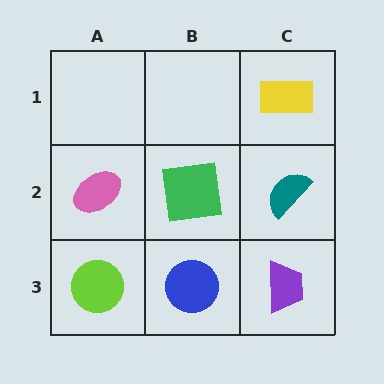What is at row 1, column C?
A yellow rectangle.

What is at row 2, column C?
A teal semicircle.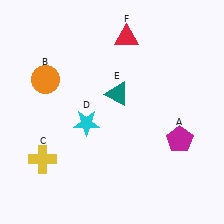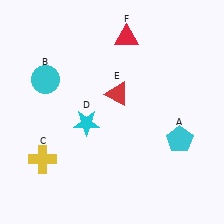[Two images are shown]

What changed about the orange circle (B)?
In Image 1, B is orange. In Image 2, it changed to cyan.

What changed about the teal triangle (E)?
In Image 1, E is teal. In Image 2, it changed to red.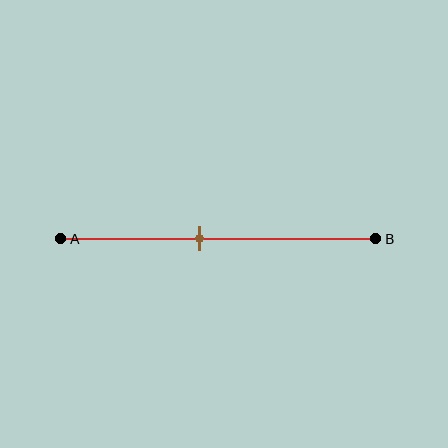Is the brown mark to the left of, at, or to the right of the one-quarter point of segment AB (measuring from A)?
The brown mark is to the right of the one-quarter point of segment AB.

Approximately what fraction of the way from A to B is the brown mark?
The brown mark is approximately 45% of the way from A to B.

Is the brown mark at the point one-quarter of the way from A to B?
No, the mark is at about 45% from A, not at the 25% one-quarter point.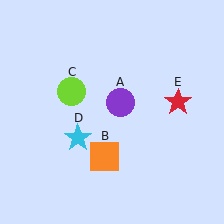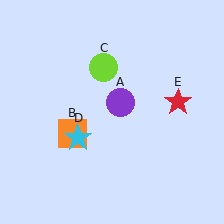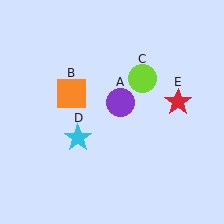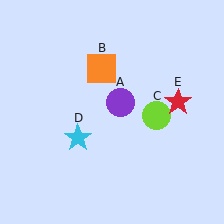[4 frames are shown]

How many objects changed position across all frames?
2 objects changed position: orange square (object B), lime circle (object C).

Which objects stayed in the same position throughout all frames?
Purple circle (object A) and cyan star (object D) and red star (object E) remained stationary.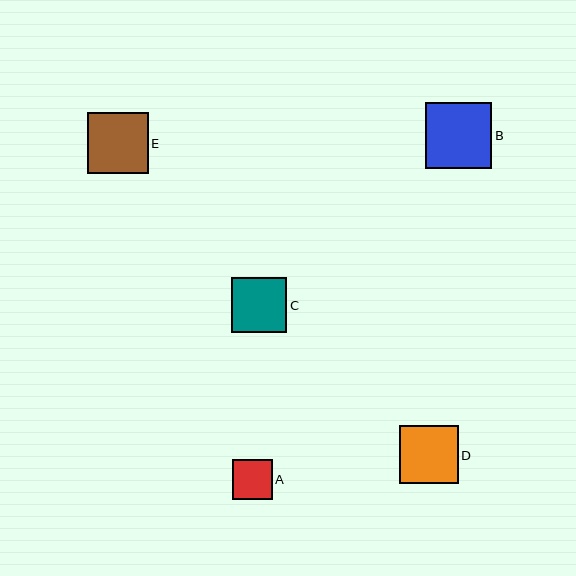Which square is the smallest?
Square A is the smallest with a size of approximately 40 pixels.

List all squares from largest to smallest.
From largest to smallest: B, E, D, C, A.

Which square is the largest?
Square B is the largest with a size of approximately 66 pixels.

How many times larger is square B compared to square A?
Square B is approximately 1.7 times the size of square A.